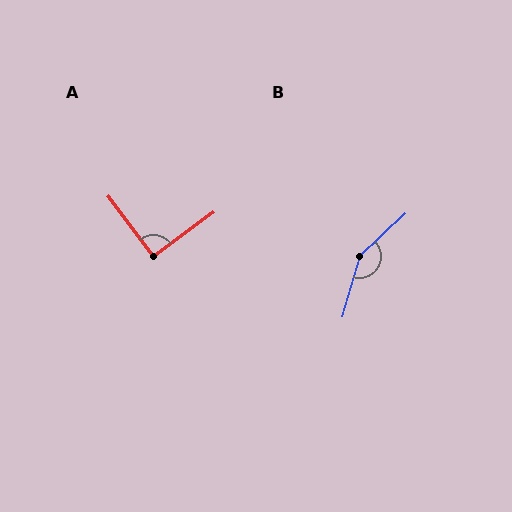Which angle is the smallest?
A, at approximately 90 degrees.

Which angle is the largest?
B, at approximately 149 degrees.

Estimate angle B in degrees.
Approximately 149 degrees.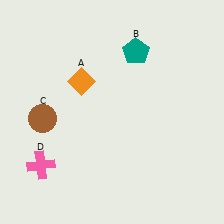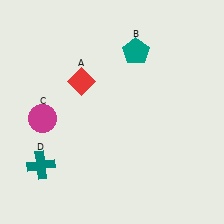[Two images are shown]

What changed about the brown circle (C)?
In Image 1, C is brown. In Image 2, it changed to magenta.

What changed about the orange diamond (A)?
In Image 1, A is orange. In Image 2, it changed to red.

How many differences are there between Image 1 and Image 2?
There are 3 differences between the two images.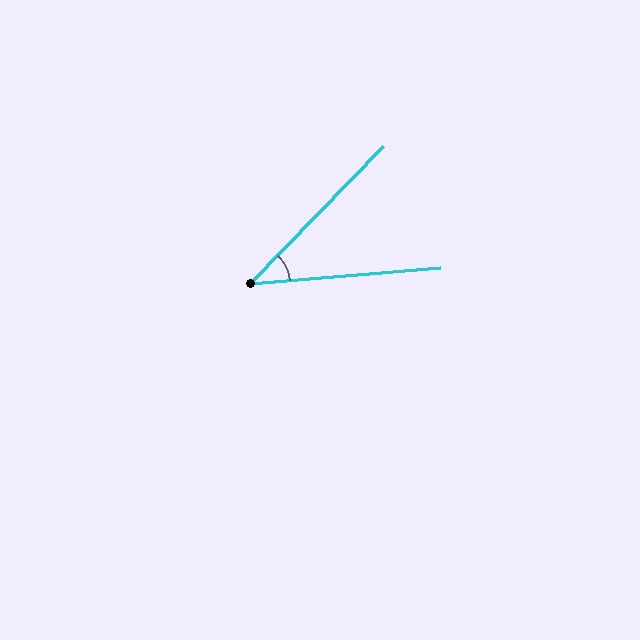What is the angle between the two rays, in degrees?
Approximately 41 degrees.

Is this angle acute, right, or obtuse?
It is acute.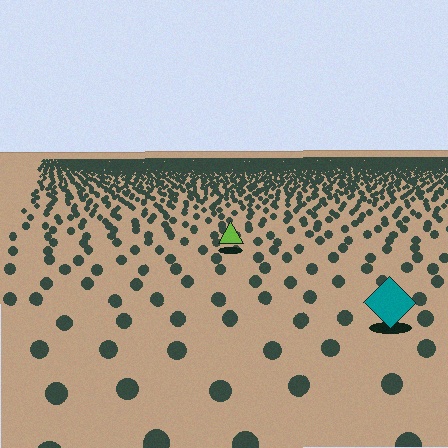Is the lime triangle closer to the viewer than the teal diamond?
No. The teal diamond is closer — you can tell from the texture gradient: the ground texture is coarser near it.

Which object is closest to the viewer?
The teal diamond is closest. The texture marks near it are larger and more spread out.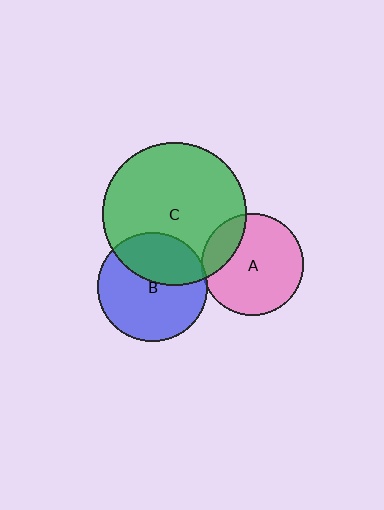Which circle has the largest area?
Circle C (green).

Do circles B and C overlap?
Yes.